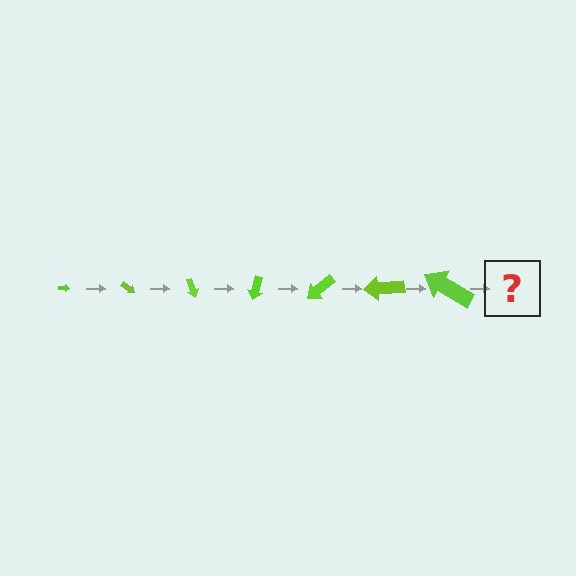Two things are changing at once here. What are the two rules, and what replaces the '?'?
The two rules are that the arrow grows larger each step and it rotates 35 degrees each step. The '?' should be an arrow, larger than the previous one and rotated 245 degrees from the start.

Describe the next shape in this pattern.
It should be an arrow, larger than the previous one and rotated 245 degrees from the start.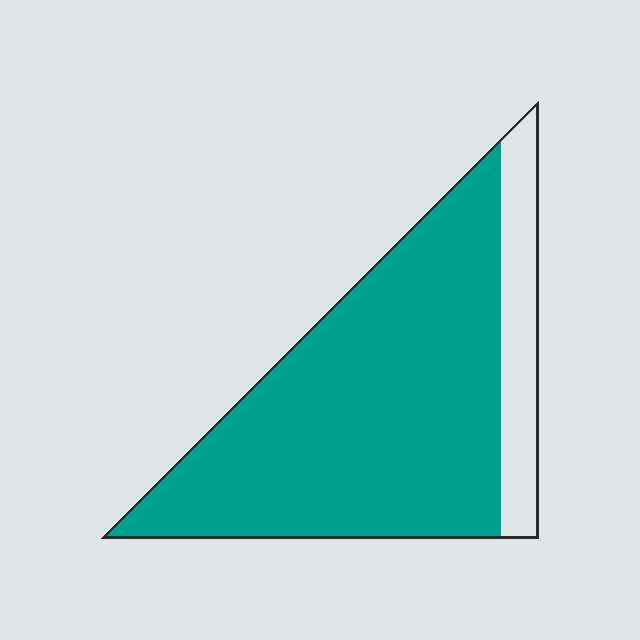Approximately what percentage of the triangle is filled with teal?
Approximately 85%.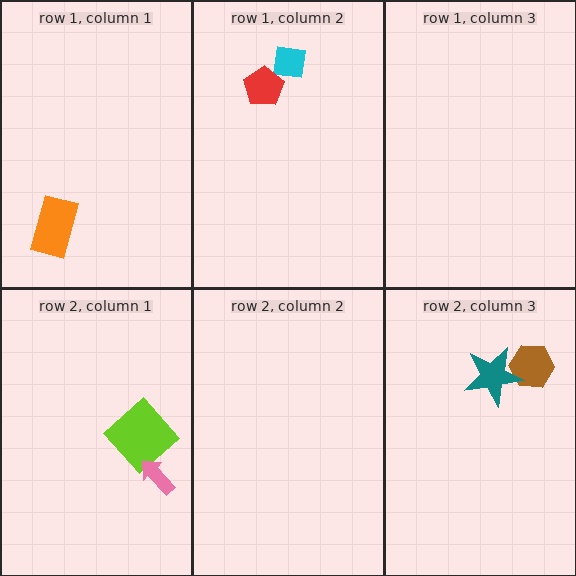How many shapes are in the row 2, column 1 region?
2.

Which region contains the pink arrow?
The row 2, column 1 region.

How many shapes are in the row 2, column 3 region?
2.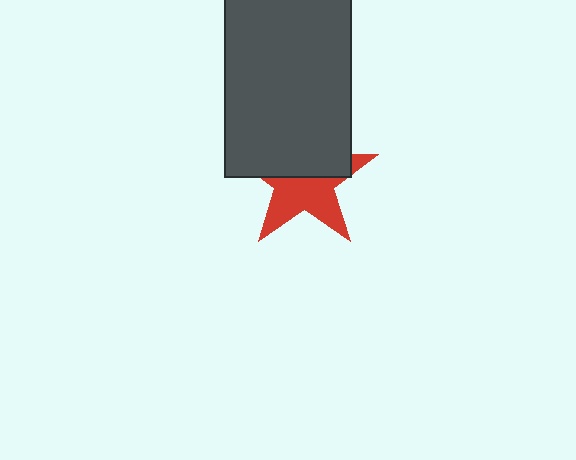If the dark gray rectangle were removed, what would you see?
You would see the complete red star.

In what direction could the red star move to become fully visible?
The red star could move down. That would shift it out from behind the dark gray rectangle entirely.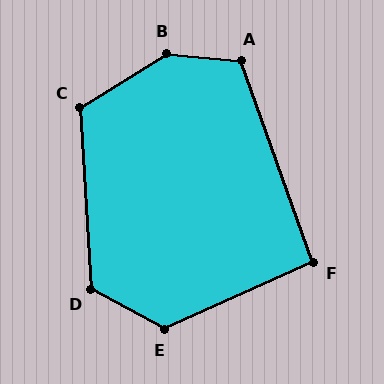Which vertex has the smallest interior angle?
F, at approximately 95 degrees.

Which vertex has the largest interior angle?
B, at approximately 143 degrees.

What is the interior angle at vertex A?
Approximately 115 degrees (obtuse).